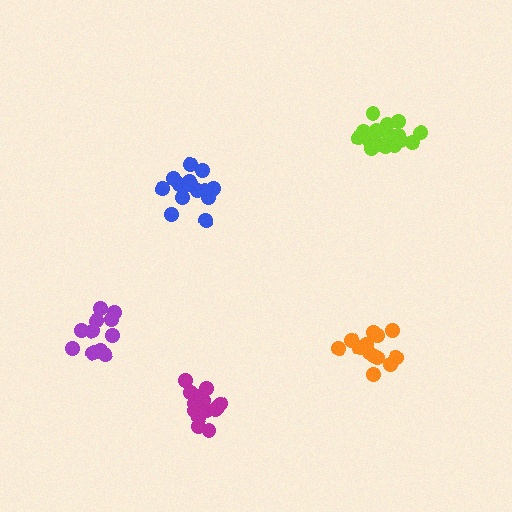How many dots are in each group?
Group 1: 16 dots, Group 2: 13 dots, Group 3: 15 dots, Group 4: 17 dots, Group 5: 12 dots (73 total).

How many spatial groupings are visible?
There are 5 spatial groupings.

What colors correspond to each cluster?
The clusters are colored: blue, orange, magenta, lime, purple.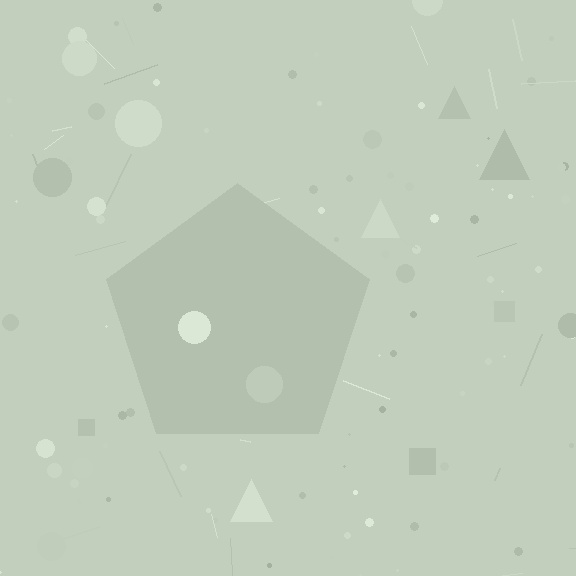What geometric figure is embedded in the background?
A pentagon is embedded in the background.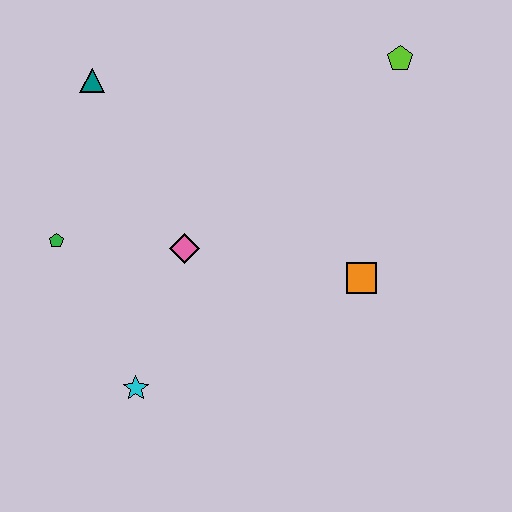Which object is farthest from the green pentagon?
The lime pentagon is farthest from the green pentagon.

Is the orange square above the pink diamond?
No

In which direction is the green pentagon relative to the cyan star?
The green pentagon is above the cyan star.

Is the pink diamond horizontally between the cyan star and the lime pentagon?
Yes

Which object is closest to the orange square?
The pink diamond is closest to the orange square.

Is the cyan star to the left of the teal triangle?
No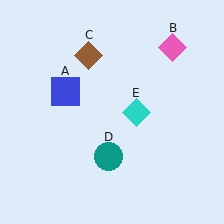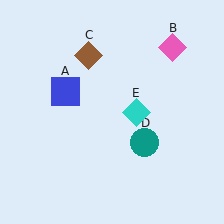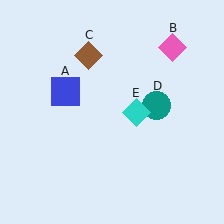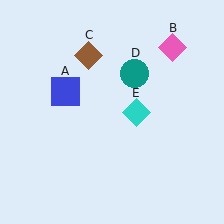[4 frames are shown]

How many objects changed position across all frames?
1 object changed position: teal circle (object D).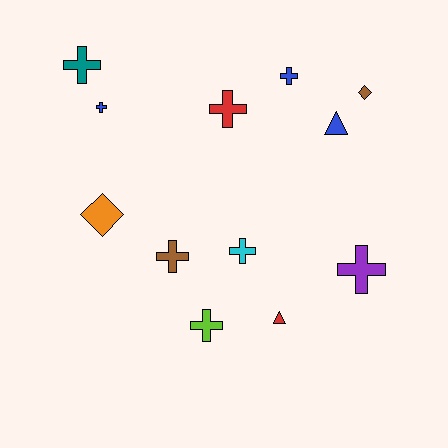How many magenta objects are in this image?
There are no magenta objects.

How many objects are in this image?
There are 12 objects.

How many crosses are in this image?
There are 8 crosses.